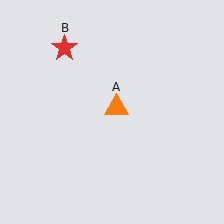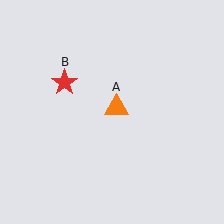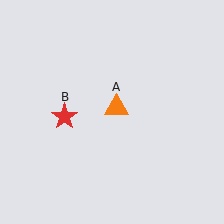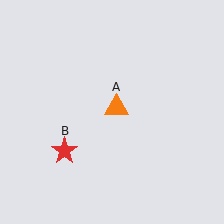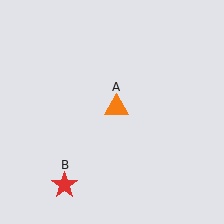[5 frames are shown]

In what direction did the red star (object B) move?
The red star (object B) moved down.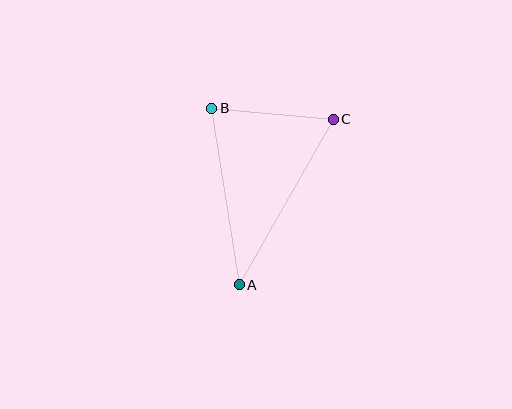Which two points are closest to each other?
Points B and C are closest to each other.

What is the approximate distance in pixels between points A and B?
The distance between A and B is approximately 179 pixels.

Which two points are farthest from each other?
Points A and C are farthest from each other.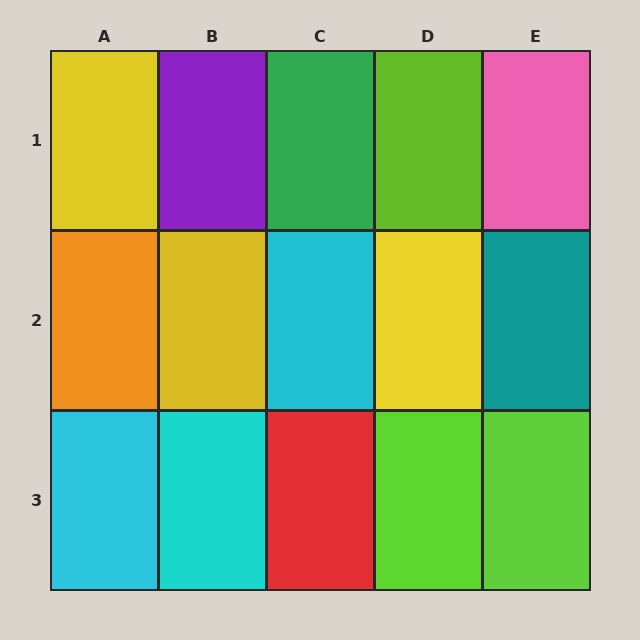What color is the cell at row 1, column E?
Pink.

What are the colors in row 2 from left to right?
Orange, yellow, cyan, yellow, teal.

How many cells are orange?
1 cell is orange.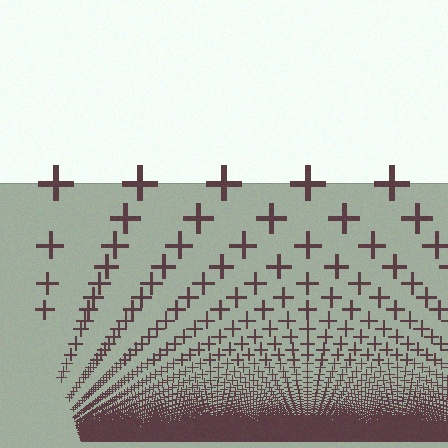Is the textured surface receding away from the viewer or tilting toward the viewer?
The surface appears to tilt toward the viewer. Texture elements get larger and sparser toward the top.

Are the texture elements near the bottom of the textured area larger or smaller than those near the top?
Smaller. The gradient is inverted — elements near the bottom are smaller and denser.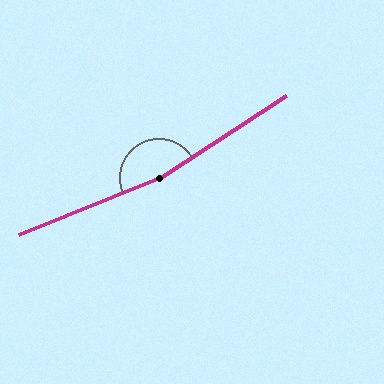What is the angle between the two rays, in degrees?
Approximately 169 degrees.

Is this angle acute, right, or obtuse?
It is obtuse.